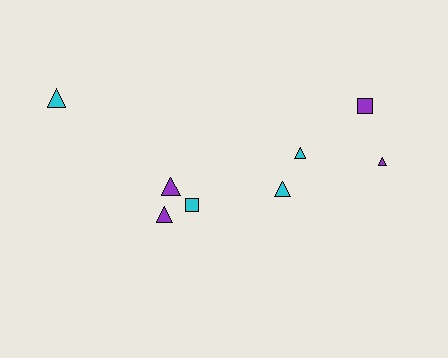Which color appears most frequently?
Cyan, with 4 objects.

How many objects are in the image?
There are 8 objects.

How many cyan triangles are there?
There are 3 cyan triangles.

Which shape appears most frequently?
Triangle, with 6 objects.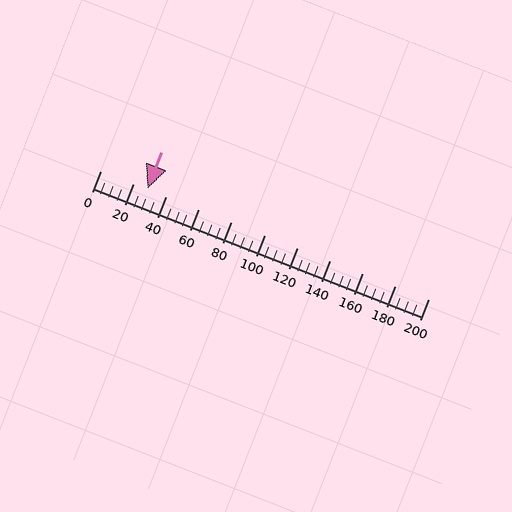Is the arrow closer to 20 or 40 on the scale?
The arrow is closer to 20.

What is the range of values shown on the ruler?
The ruler shows values from 0 to 200.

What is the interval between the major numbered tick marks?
The major tick marks are spaced 20 units apart.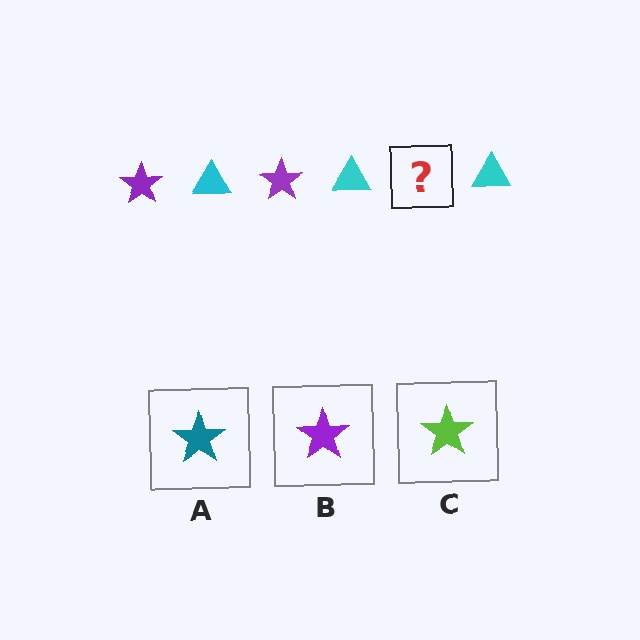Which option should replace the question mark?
Option B.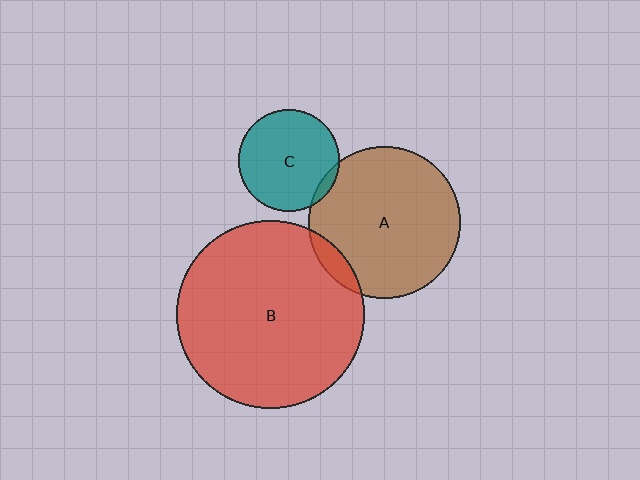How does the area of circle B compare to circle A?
Approximately 1.5 times.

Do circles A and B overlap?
Yes.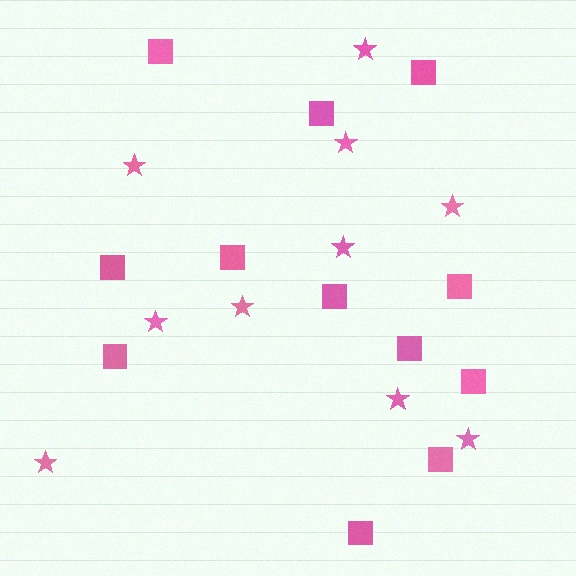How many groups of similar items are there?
There are 2 groups: one group of squares (12) and one group of stars (10).